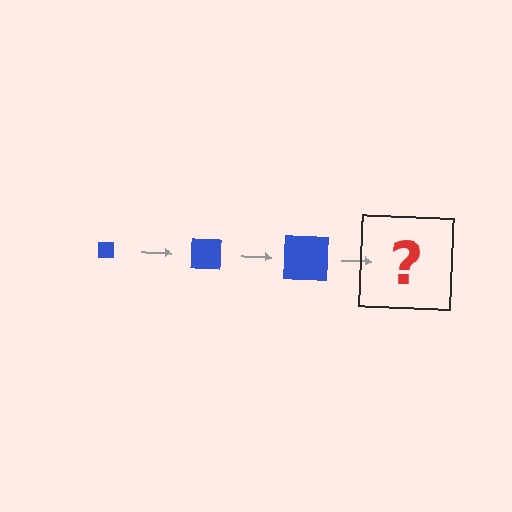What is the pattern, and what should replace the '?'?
The pattern is that the square gets progressively larger each step. The '?' should be a blue square, larger than the previous one.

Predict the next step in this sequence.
The next step is a blue square, larger than the previous one.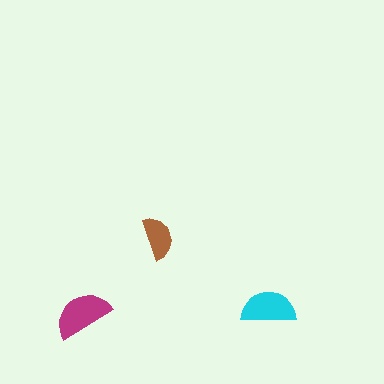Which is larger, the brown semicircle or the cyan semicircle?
The cyan one.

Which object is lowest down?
The magenta semicircle is bottommost.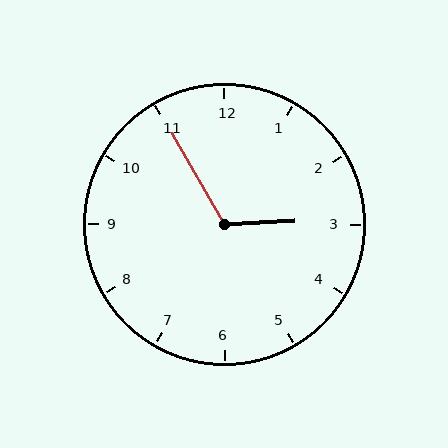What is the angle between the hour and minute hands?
Approximately 118 degrees.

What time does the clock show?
2:55.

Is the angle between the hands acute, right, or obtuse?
It is obtuse.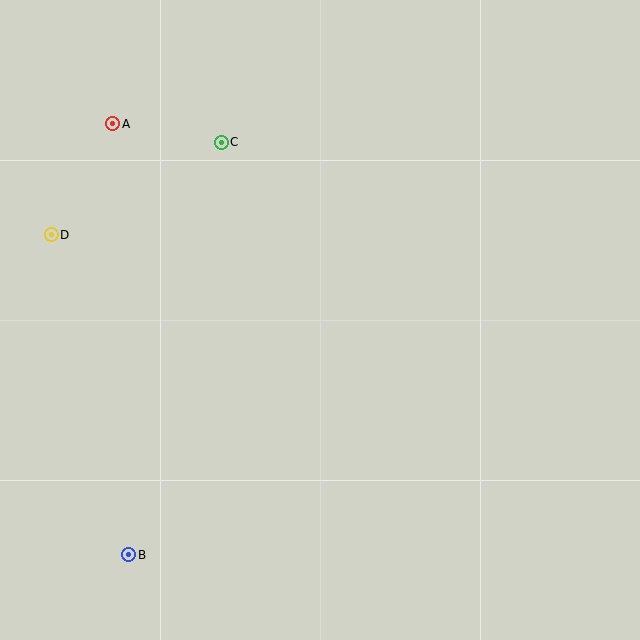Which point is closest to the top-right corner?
Point C is closest to the top-right corner.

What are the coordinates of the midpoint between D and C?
The midpoint between D and C is at (136, 189).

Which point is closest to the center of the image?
Point C at (221, 142) is closest to the center.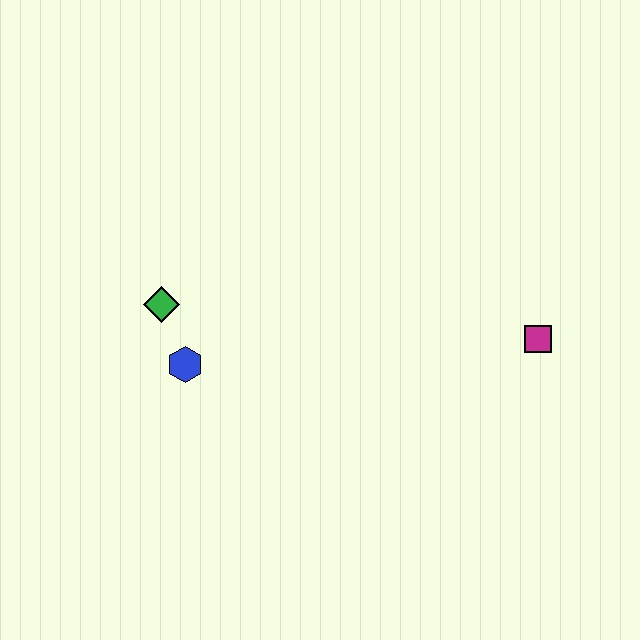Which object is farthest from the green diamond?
The magenta square is farthest from the green diamond.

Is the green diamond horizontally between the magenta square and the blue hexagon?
No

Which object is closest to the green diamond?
The blue hexagon is closest to the green diamond.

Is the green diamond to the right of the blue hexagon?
No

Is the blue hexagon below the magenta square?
Yes